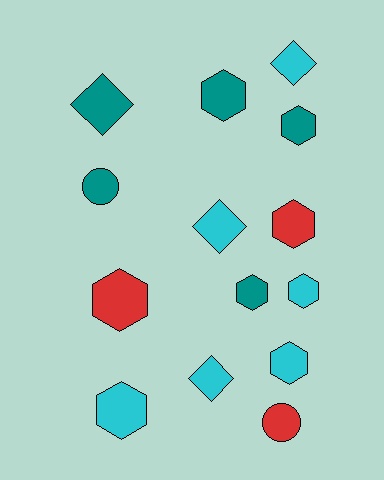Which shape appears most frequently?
Hexagon, with 8 objects.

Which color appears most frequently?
Cyan, with 6 objects.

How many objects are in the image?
There are 14 objects.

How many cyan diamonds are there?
There are 3 cyan diamonds.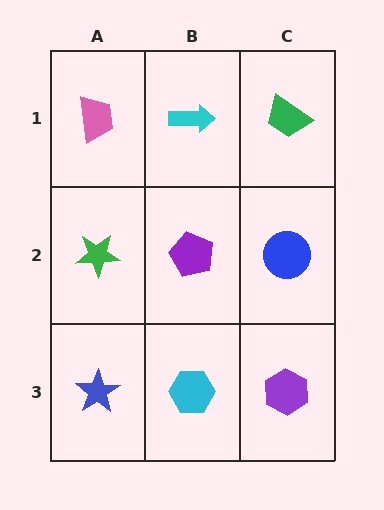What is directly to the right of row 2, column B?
A blue circle.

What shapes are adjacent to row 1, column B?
A purple pentagon (row 2, column B), a pink trapezoid (row 1, column A), a green trapezoid (row 1, column C).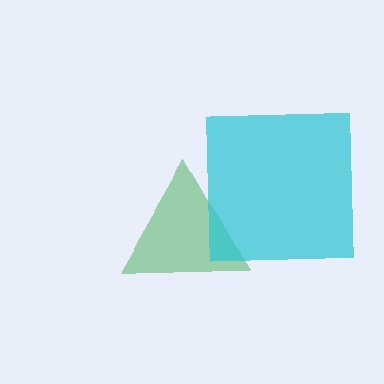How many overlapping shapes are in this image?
There are 2 overlapping shapes in the image.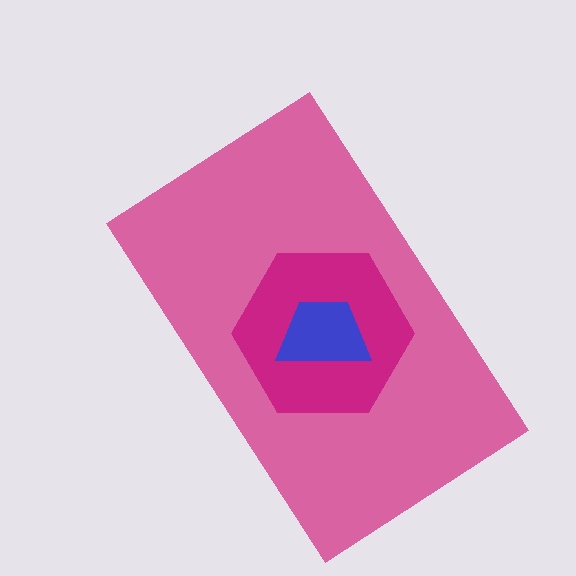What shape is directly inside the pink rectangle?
The magenta hexagon.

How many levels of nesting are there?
3.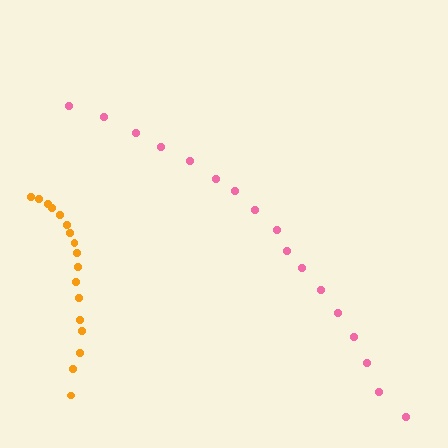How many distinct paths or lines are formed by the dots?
There are 2 distinct paths.